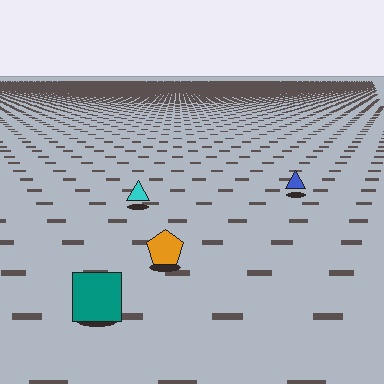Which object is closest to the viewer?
The teal square is closest. The texture marks near it are larger and more spread out.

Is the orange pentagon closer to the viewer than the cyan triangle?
Yes. The orange pentagon is closer — you can tell from the texture gradient: the ground texture is coarser near it.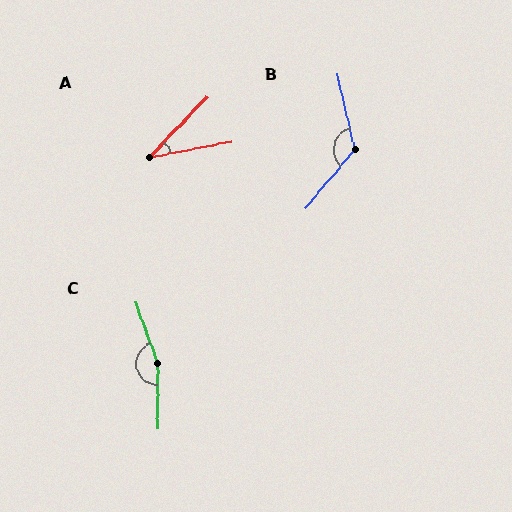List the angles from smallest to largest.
A (35°), B (127°), C (160°).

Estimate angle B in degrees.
Approximately 127 degrees.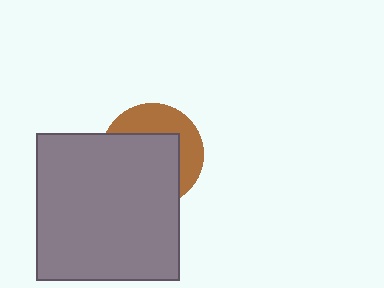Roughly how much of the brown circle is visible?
A small part of it is visible (roughly 40%).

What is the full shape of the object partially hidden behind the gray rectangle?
The partially hidden object is a brown circle.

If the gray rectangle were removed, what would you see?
You would see the complete brown circle.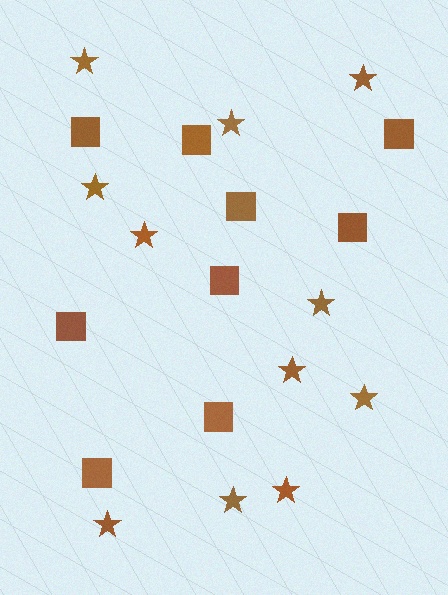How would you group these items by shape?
There are 2 groups: one group of stars (11) and one group of squares (9).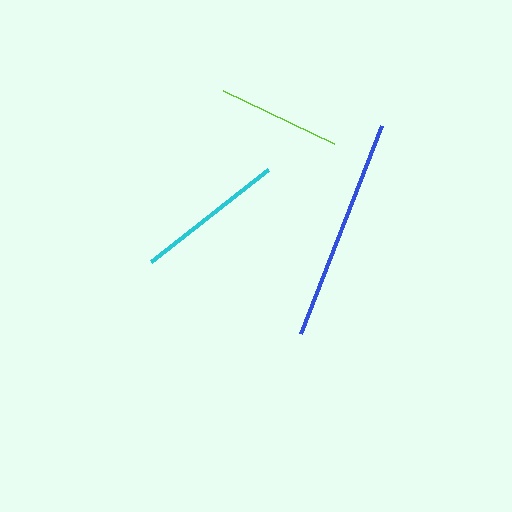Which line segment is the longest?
The blue line is the longest at approximately 224 pixels.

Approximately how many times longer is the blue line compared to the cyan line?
The blue line is approximately 1.5 times the length of the cyan line.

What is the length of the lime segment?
The lime segment is approximately 123 pixels long.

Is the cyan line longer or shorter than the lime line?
The cyan line is longer than the lime line.